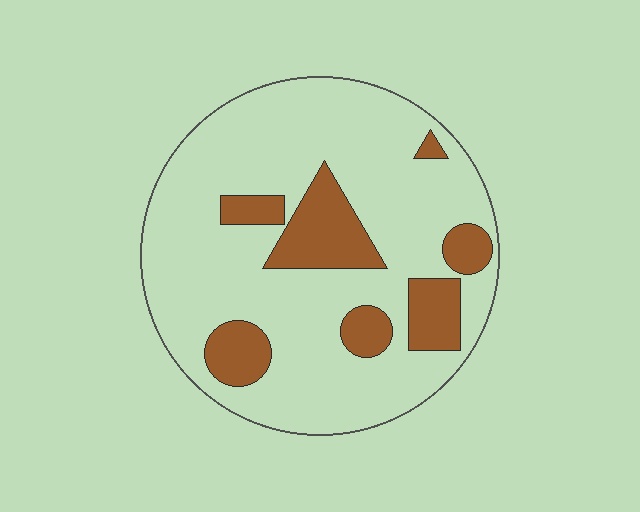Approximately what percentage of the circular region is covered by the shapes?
Approximately 20%.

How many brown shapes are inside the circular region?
7.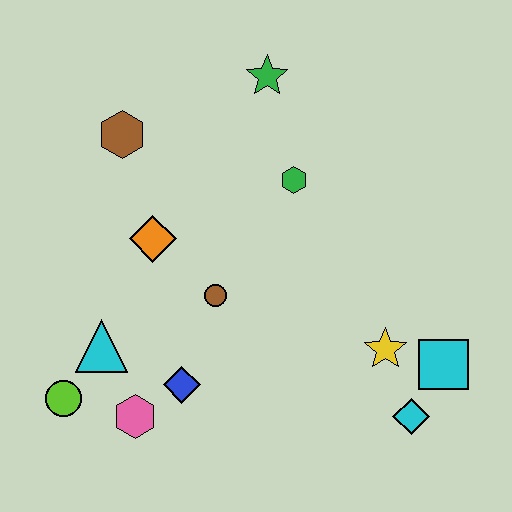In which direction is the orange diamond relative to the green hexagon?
The orange diamond is to the left of the green hexagon.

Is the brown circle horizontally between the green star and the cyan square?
No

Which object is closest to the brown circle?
The orange diamond is closest to the brown circle.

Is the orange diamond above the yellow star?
Yes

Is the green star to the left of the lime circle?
No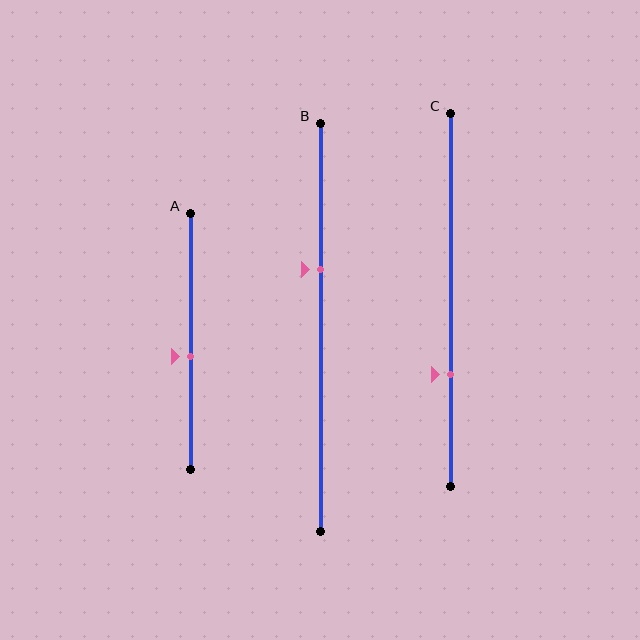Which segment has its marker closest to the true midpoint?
Segment A has its marker closest to the true midpoint.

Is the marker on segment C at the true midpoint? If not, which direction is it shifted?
No, the marker on segment C is shifted downward by about 20% of the segment length.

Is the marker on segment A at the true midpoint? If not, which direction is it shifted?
No, the marker on segment A is shifted downward by about 6% of the segment length.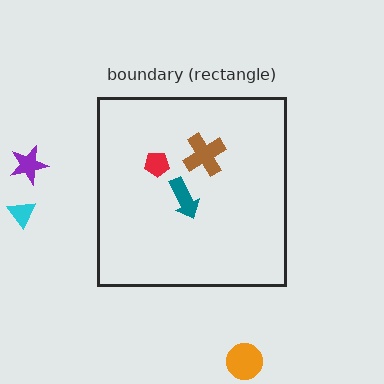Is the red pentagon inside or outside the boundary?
Inside.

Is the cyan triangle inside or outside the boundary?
Outside.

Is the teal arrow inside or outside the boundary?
Inside.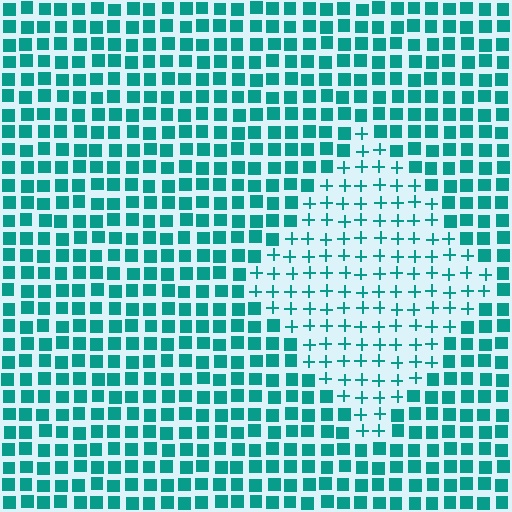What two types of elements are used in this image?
The image uses plus signs inside the diamond region and squares outside it.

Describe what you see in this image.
The image is filled with small teal elements arranged in a uniform grid. A diamond-shaped region contains plus signs, while the surrounding area contains squares. The boundary is defined purely by the change in element shape.